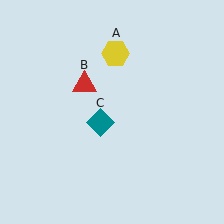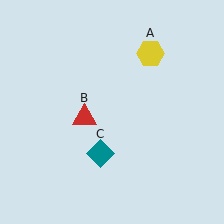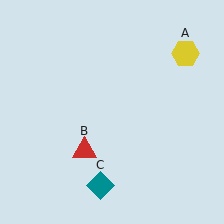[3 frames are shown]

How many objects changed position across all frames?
3 objects changed position: yellow hexagon (object A), red triangle (object B), teal diamond (object C).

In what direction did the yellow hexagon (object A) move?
The yellow hexagon (object A) moved right.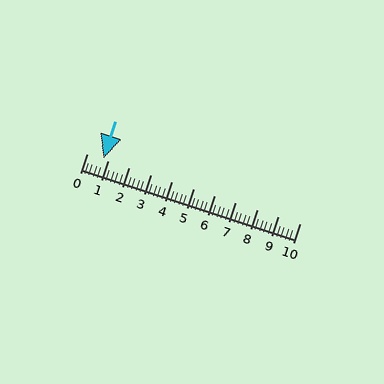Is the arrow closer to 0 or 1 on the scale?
The arrow is closer to 1.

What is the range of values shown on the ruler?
The ruler shows values from 0 to 10.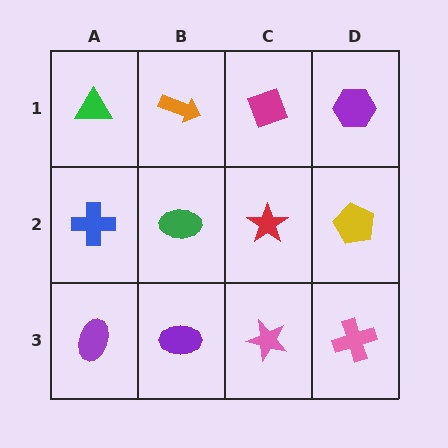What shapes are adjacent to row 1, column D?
A yellow pentagon (row 2, column D), a magenta diamond (row 1, column C).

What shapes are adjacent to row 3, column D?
A yellow pentagon (row 2, column D), a pink star (row 3, column C).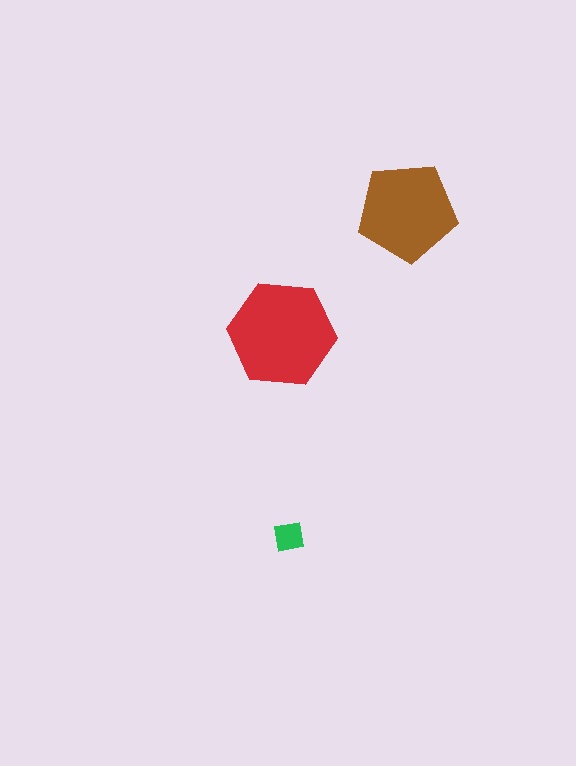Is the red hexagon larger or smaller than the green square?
Larger.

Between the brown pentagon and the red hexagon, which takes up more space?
The red hexagon.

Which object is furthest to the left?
The red hexagon is leftmost.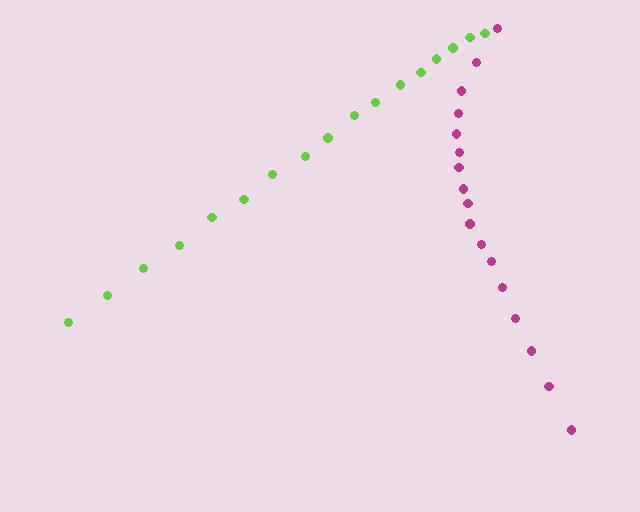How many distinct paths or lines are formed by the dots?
There are 2 distinct paths.